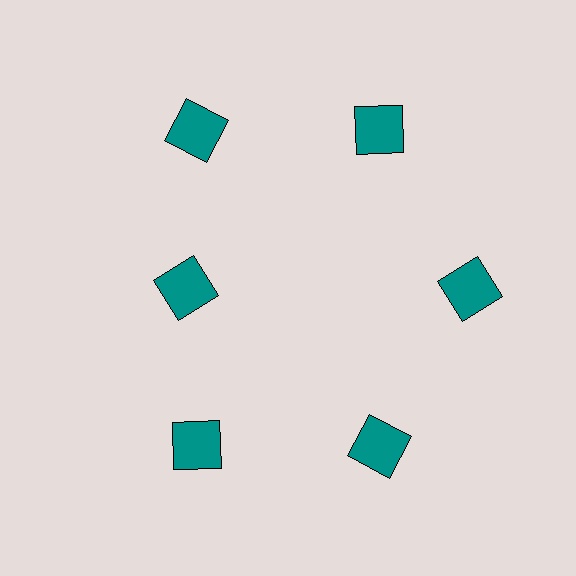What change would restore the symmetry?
The symmetry would be restored by moving it outward, back onto the ring so that all 6 squares sit at equal angles and equal distance from the center.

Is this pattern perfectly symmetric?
No. The 6 teal squares are arranged in a ring, but one element near the 9 o'clock position is pulled inward toward the center, breaking the 6-fold rotational symmetry.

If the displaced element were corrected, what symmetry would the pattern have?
It would have 6-fold rotational symmetry — the pattern would map onto itself every 60 degrees.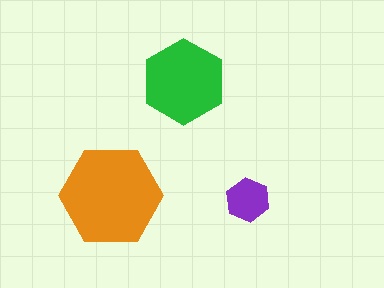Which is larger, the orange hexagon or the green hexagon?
The orange one.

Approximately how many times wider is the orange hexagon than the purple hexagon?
About 2.5 times wider.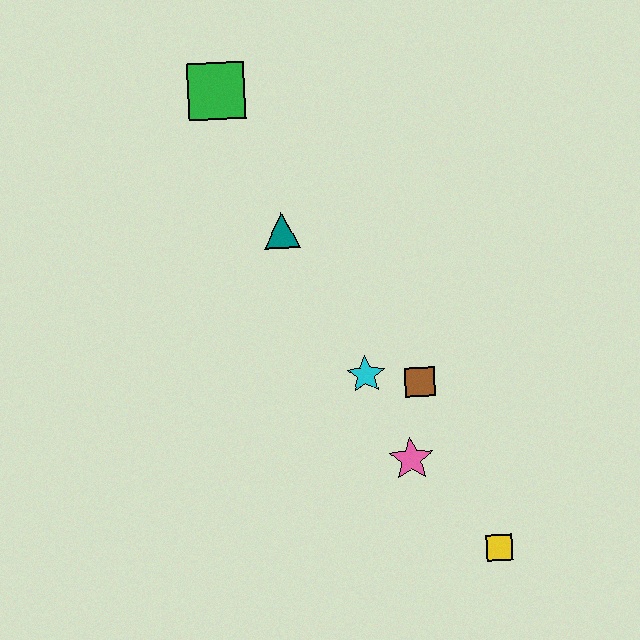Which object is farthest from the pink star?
The green square is farthest from the pink star.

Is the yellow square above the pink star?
No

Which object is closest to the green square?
The teal triangle is closest to the green square.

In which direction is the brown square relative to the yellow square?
The brown square is above the yellow square.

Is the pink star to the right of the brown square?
No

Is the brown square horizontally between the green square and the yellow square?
Yes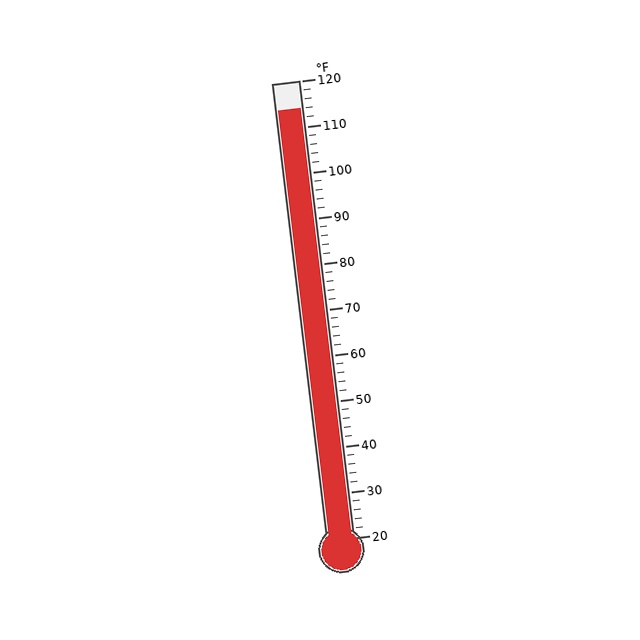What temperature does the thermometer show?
The thermometer shows approximately 114°F.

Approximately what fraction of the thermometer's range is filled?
The thermometer is filled to approximately 95% of its range.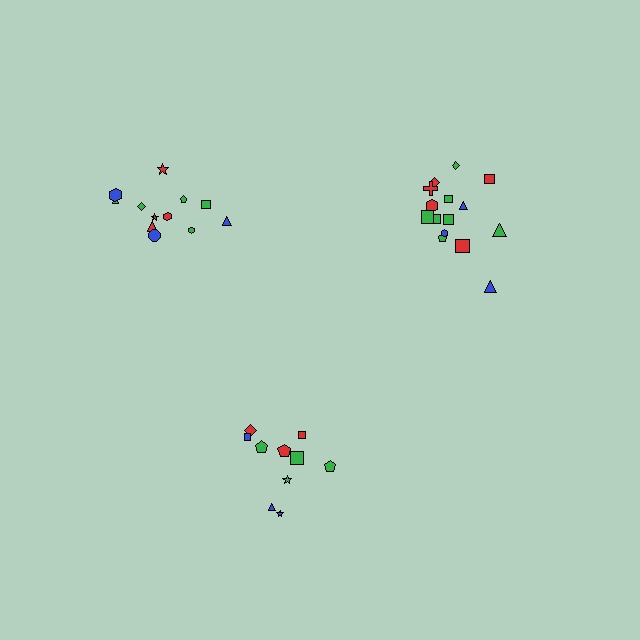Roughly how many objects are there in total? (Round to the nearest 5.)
Roughly 35 objects in total.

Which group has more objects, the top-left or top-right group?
The top-right group.